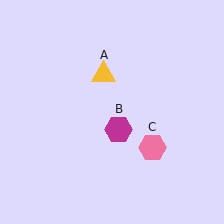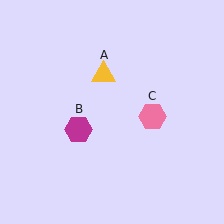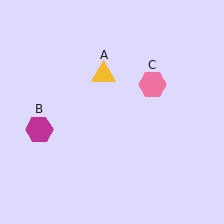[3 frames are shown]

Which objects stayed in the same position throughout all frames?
Yellow triangle (object A) remained stationary.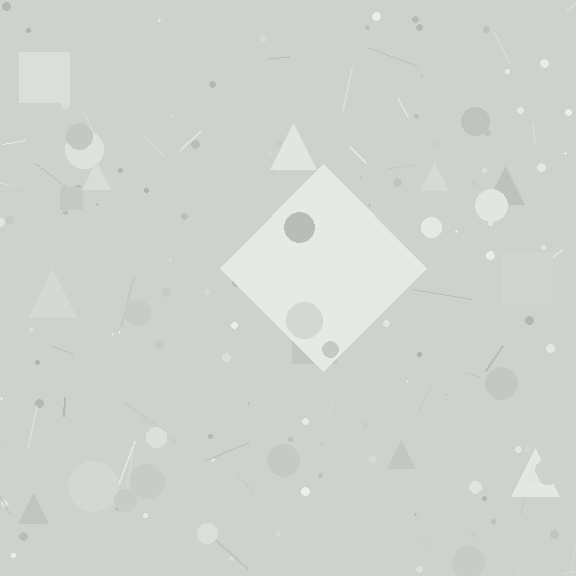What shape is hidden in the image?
A diamond is hidden in the image.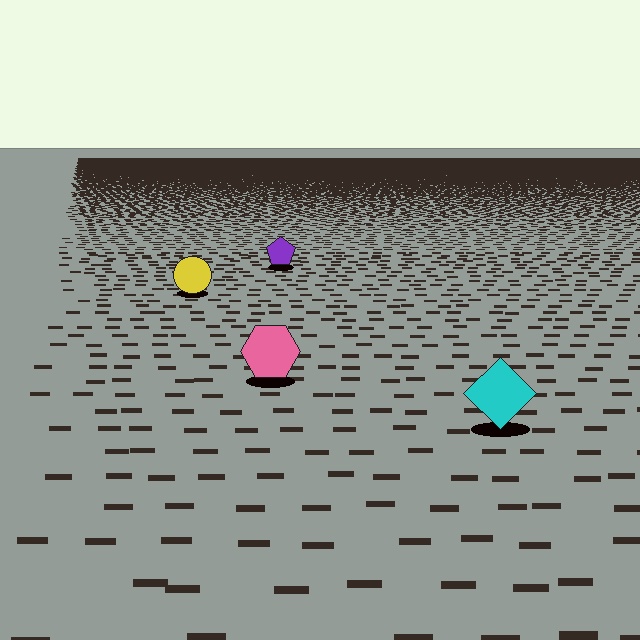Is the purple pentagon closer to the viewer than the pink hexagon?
No. The pink hexagon is closer — you can tell from the texture gradient: the ground texture is coarser near it.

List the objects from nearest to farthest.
From nearest to farthest: the cyan diamond, the pink hexagon, the yellow circle, the purple pentagon.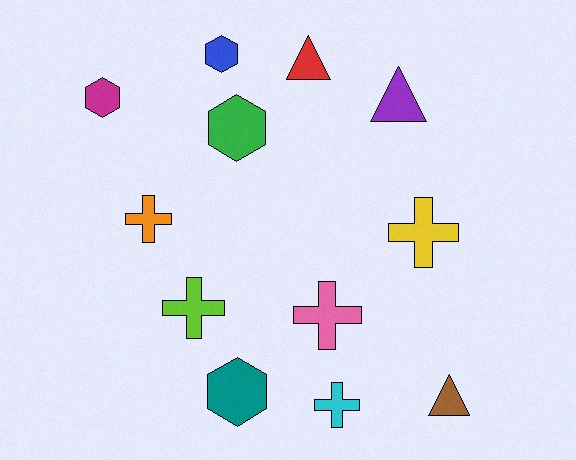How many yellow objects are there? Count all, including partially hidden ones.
There is 1 yellow object.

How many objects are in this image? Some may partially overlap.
There are 12 objects.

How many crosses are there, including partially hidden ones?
There are 5 crosses.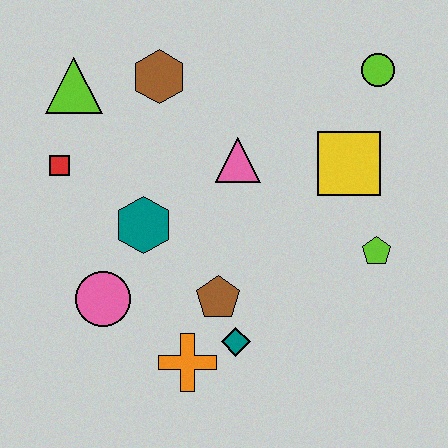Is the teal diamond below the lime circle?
Yes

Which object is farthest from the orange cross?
The lime circle is farthest from the orange cross.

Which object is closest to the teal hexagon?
The pink circle is closest to the teal hexagon.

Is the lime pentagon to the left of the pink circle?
No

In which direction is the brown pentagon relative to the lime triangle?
The brown pentagon is below the lime triangle.